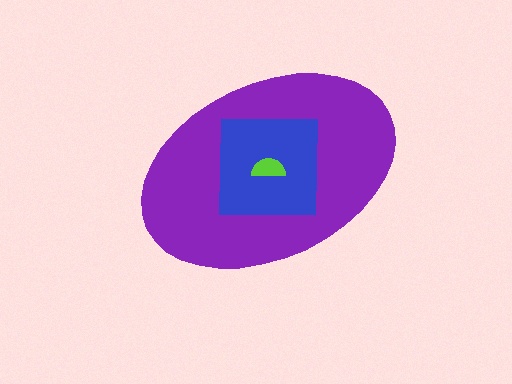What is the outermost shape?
The purple ellipse.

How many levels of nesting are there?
3.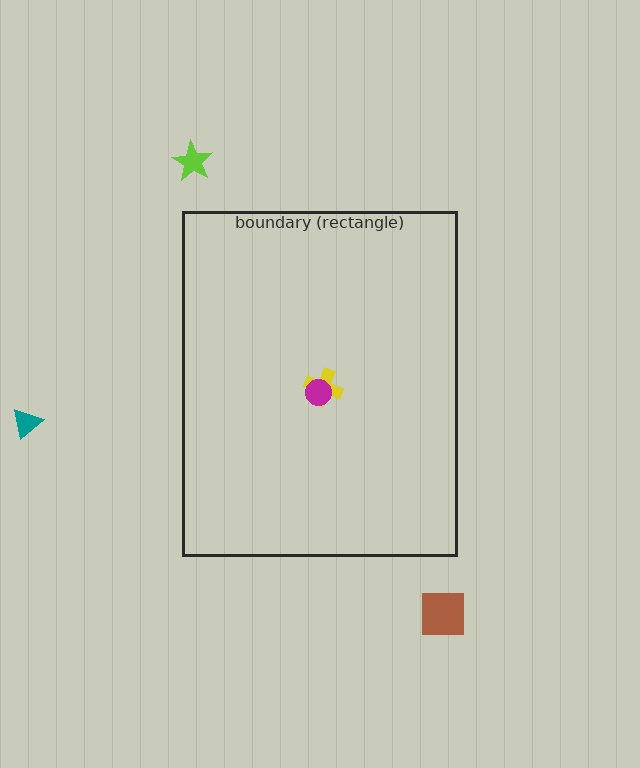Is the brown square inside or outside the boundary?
Outside.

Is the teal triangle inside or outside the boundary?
Outside.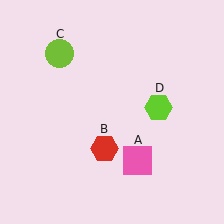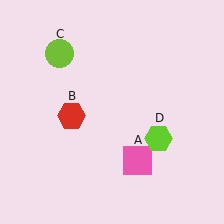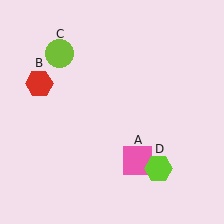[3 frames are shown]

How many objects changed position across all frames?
2 objects changed position: red hexagon (object B), lime hexagon (object D).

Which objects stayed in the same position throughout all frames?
Pink square (object A) and lime circle (object C) remained stationary.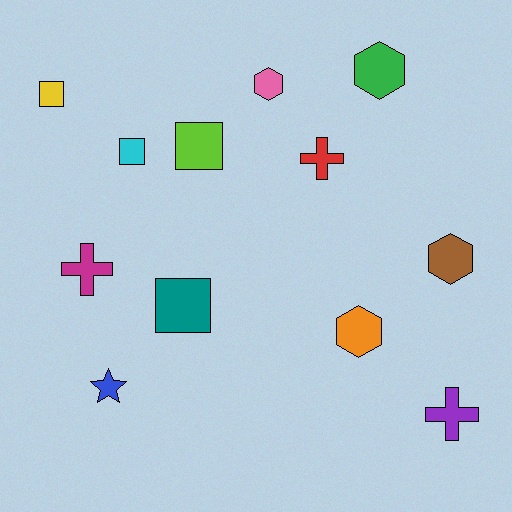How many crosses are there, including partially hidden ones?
There are 3 crosses.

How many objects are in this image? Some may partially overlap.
There are 12 objects.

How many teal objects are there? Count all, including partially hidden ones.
There is 1 teal object.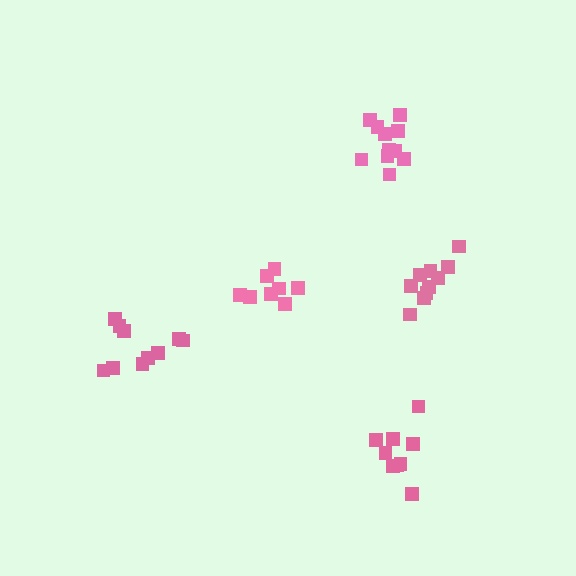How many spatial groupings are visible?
There are 5 spatial groupings.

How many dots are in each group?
Group 1: 8 dots, Group 2: 10 dots, Group 3: 10 dots, Group 4: 9 dots, Group 5: 11 dots (48 total).